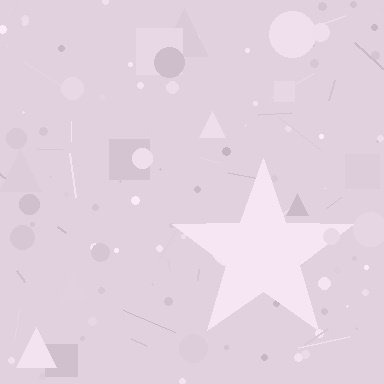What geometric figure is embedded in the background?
A star is embedded in the background.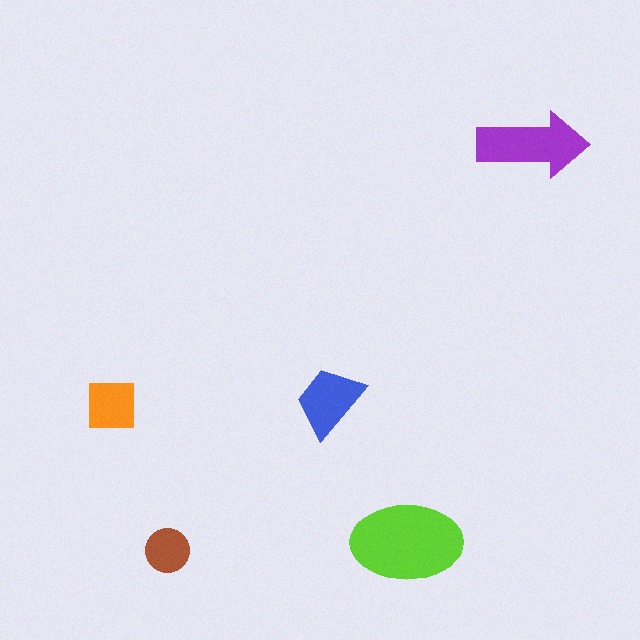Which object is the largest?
The lime ellipse.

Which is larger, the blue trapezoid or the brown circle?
The blue trapezoid.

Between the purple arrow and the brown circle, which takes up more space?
The purple arrow.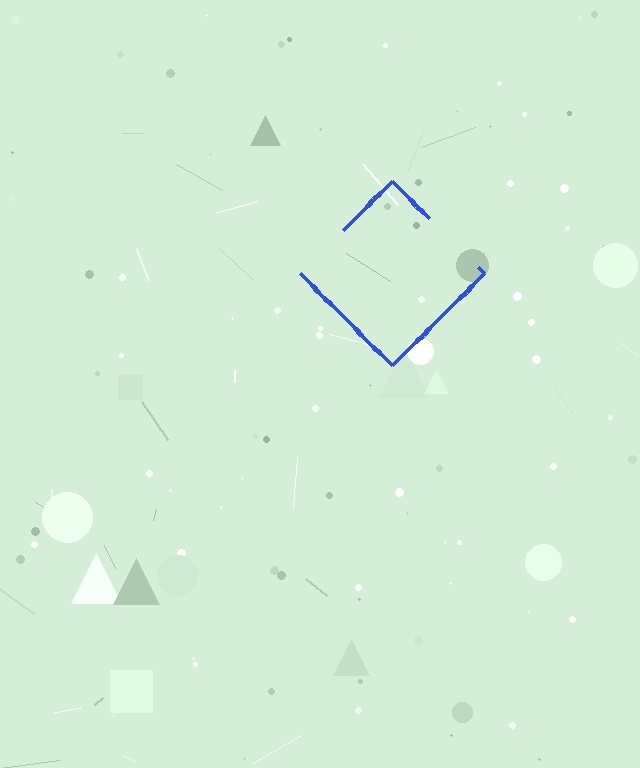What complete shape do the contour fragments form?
The contour fragments form a diamond.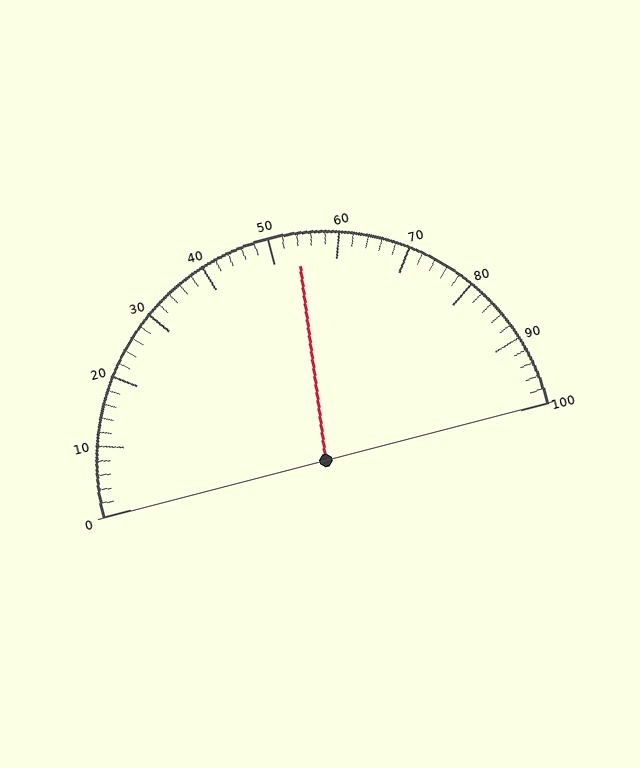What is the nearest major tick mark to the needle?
The nearest major tick mark is 50.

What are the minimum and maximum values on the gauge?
The gauge ranges from 0 to 100.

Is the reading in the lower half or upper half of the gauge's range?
The reading is in the upper half of the range (0 to 100).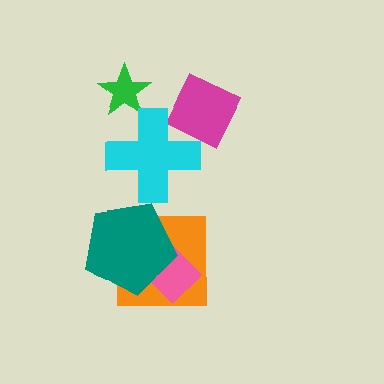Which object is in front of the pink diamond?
The teal pentagon is in front of the pink diamond.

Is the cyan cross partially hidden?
No, no other shape covers it.